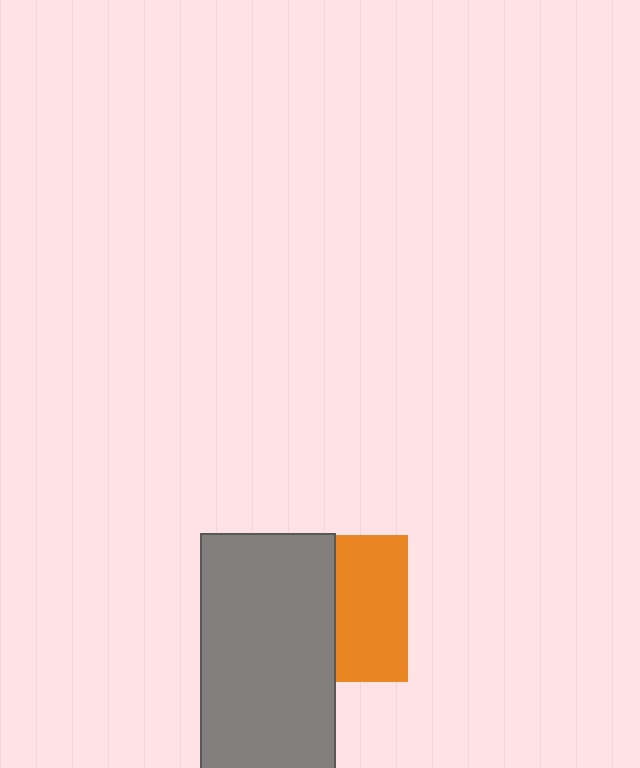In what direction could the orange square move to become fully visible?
The orange square could move right. That would shift it out from behind the gray rectangle entirely.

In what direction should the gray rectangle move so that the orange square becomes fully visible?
The gray rectangle should move left. That is the shortest direction to clear the overlap and leave the orange square fully visible.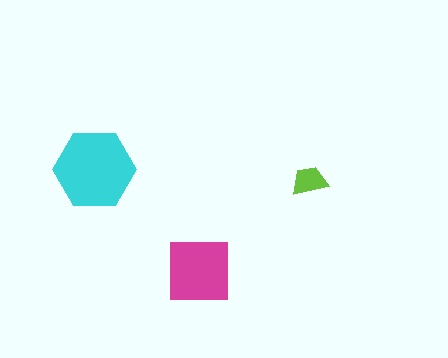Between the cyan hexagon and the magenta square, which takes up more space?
The cyan hexagon.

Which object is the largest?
The cyan hexagon.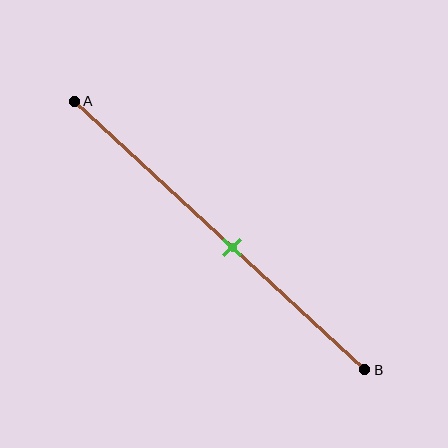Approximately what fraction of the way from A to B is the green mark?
The green mark is approximately 55% of the way from A to B.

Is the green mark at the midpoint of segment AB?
No, the mark is at about 55% from A, not at the 50% midpoint.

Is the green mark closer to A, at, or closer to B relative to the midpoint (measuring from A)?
The green mark is closer to point B than the midpoint of segment AB.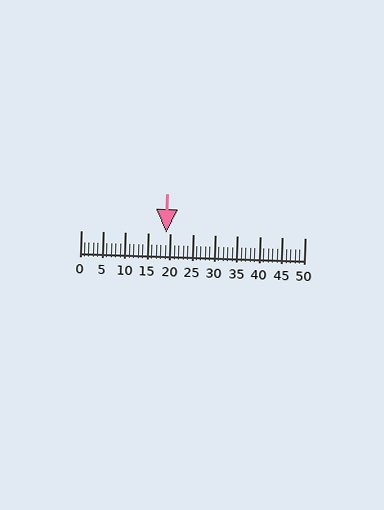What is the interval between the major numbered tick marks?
The major tick marks are spaced 5 units apart.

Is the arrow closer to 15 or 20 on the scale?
The arrow is closer to 20.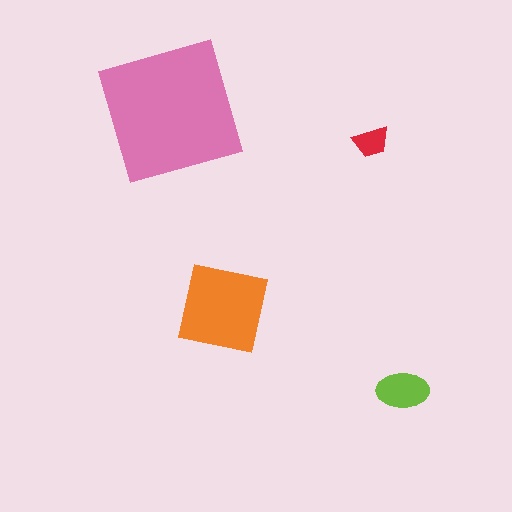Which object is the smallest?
The red trapezoid.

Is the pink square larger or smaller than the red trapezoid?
Larger.